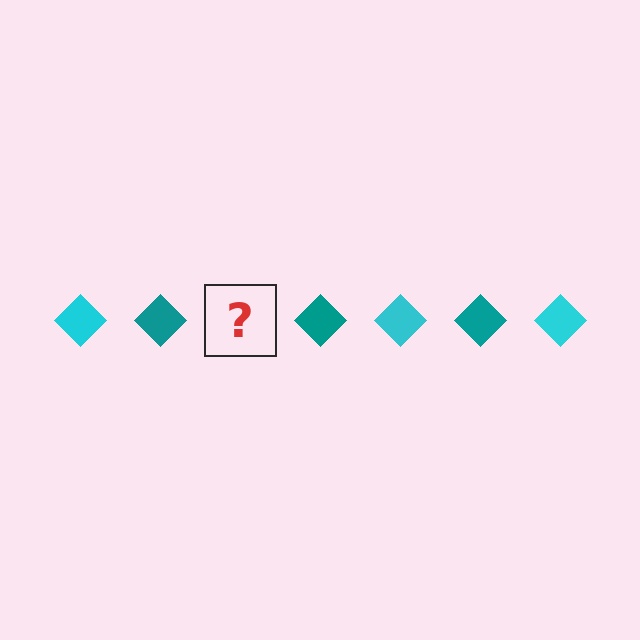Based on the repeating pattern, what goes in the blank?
The blank should be a cyan diamond.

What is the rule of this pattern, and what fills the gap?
The rule is that the pattern cycles through cyan, teal diamonds. The gap should be filled with a cyan diamond.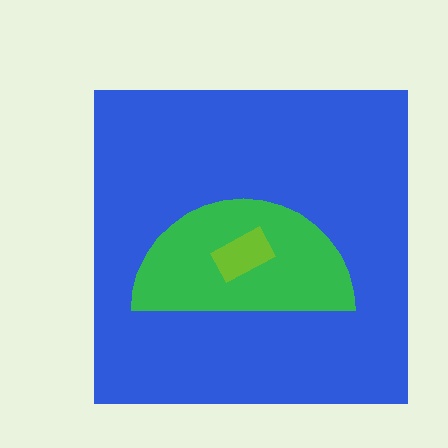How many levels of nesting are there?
3.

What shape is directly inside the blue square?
The green semicircle.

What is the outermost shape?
The blue square.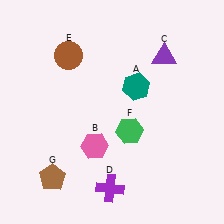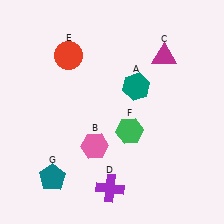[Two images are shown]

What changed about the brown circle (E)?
In Image 1, E is brown. In Image 2, it changed to red.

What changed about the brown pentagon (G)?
In Image 1, G is brown. In Image 2, it changed to teal.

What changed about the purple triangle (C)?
In Image 1, C is purple. In Image 2, it changed to magenta.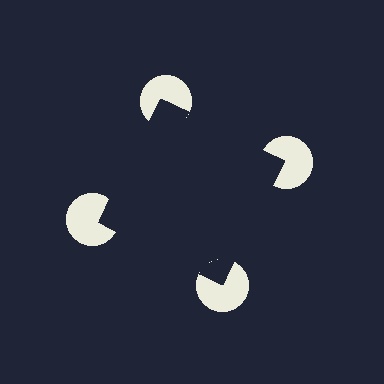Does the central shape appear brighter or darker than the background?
It typically appears slightly darker than the background, even though no actual brightness change is drawn.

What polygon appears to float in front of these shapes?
An illusory square — its edges are inferred from the aligned wedge cuts in the pac-man discs, not physically drawn.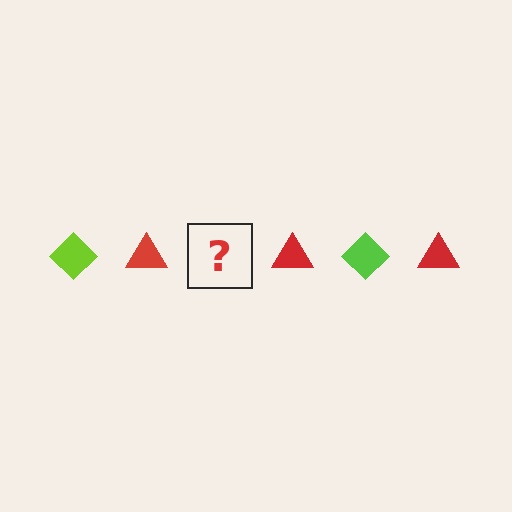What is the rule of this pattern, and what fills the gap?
The rule is that the pattern alternates between lime diamond and red triangle. The gap should be filled with a lime diamond.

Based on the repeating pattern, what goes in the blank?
The blank should be a lime diamond.